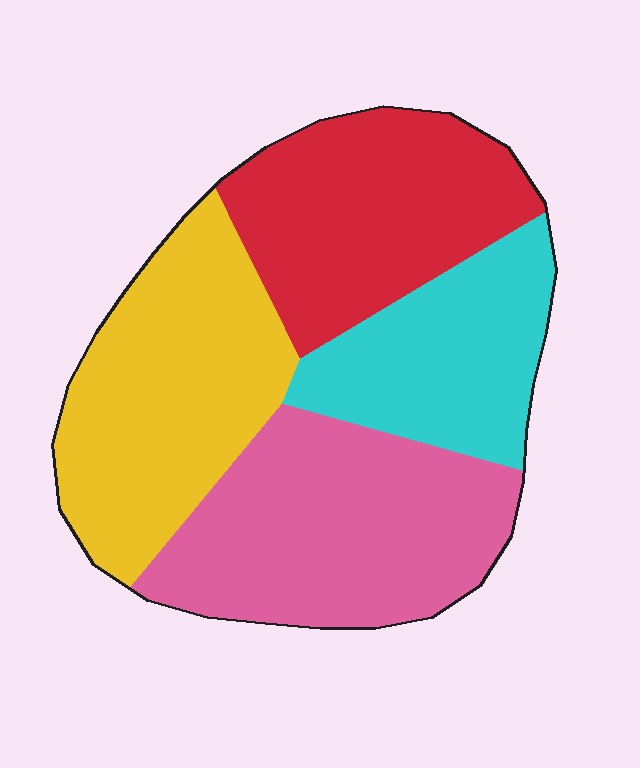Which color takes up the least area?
Cyan, at roughly 20%.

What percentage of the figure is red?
Red takes up about one quarter (1/4) of the figure.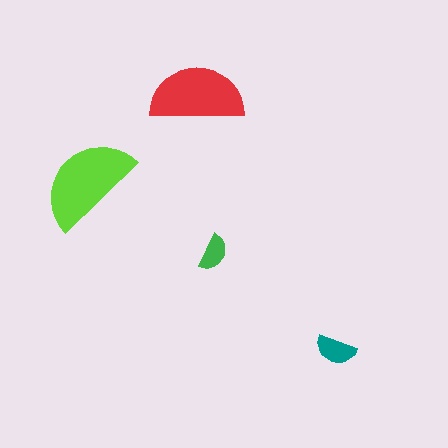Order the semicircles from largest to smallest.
the lime one, the red one, the teal one, the green one.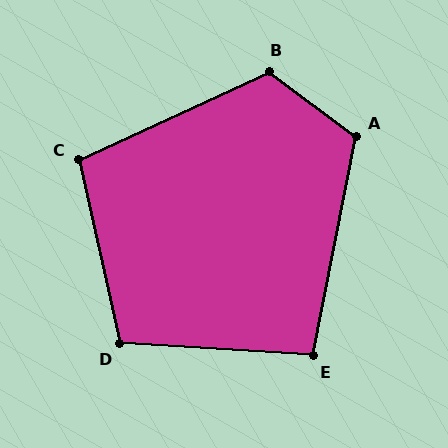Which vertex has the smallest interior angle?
E, at approximately 98 degrees.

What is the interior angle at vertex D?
Approximately 106 degrees (obtuse).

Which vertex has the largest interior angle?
B, at approximately 119 degrees.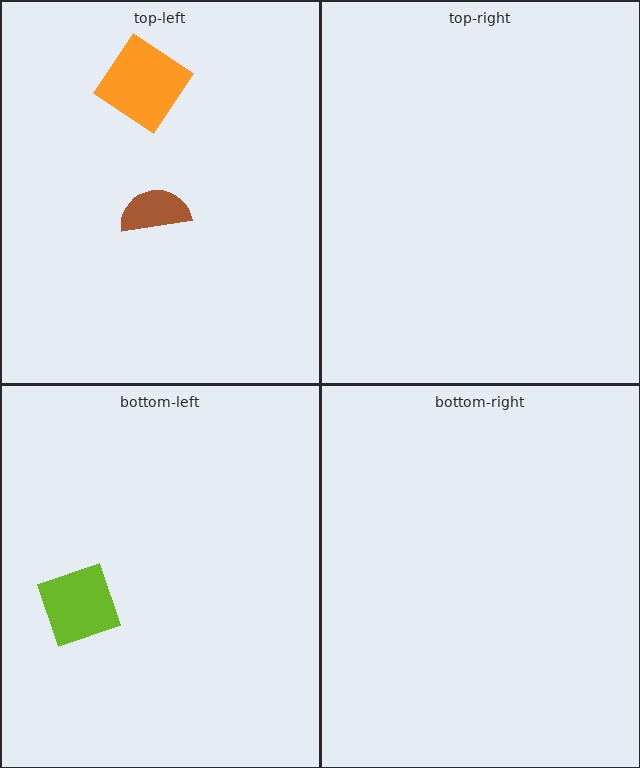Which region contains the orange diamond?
The top-left region.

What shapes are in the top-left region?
The brown semicircle, the orange diamond.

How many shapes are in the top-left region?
2.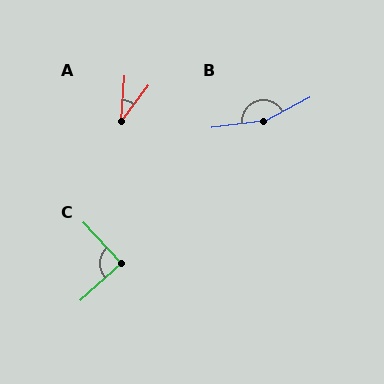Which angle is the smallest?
A, at approximately 33 degrees.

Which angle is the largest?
B, at approximately 159 degrees.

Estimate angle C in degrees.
Approximately 89 degrees.